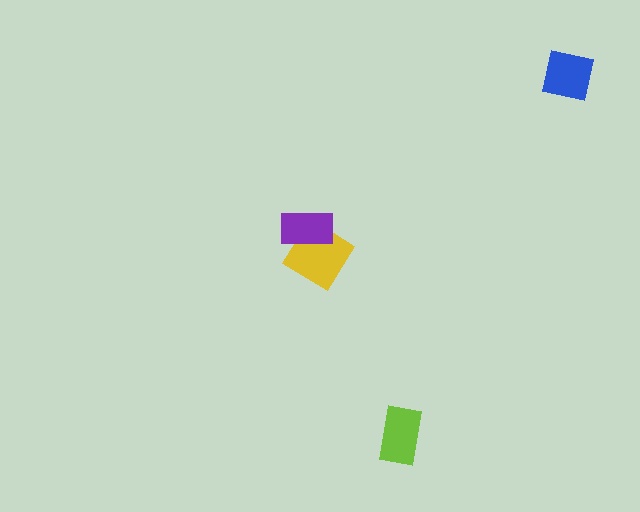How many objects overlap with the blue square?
0 objects overlap with the blue square.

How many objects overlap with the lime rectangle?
0 objects overlap with the lime rectangle.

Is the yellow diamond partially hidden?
Yes, it is partially covered by another shape.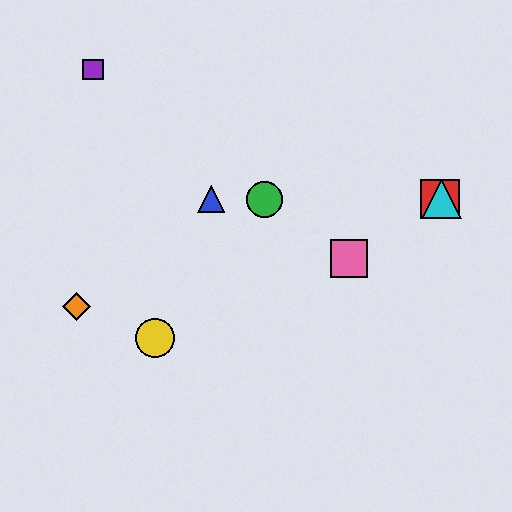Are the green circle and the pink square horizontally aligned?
No, the green circle is at y≈199 and the pink square is at y≈259.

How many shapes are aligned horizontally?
4 shapes (the red square, the blue triangle, the green circle, the cyan triangle) are aligned horizontally.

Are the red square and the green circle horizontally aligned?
Yes, both are at y≈199.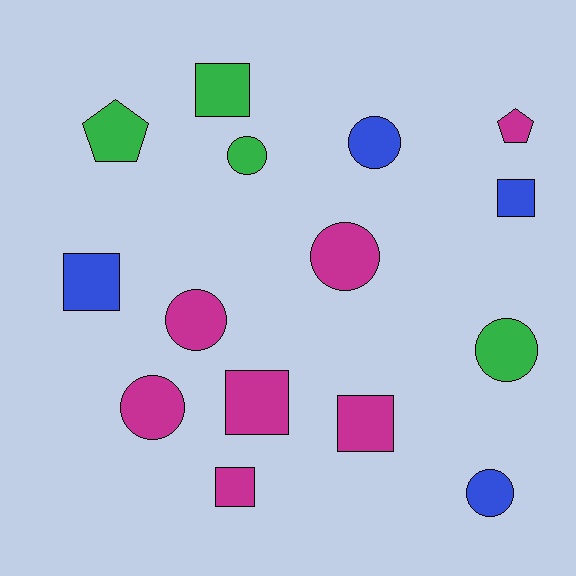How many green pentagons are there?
There is 1 green pentagon.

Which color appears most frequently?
Magenta, with 7 objects.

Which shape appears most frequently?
Circle, with 7 objects.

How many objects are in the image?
There are 15 objects.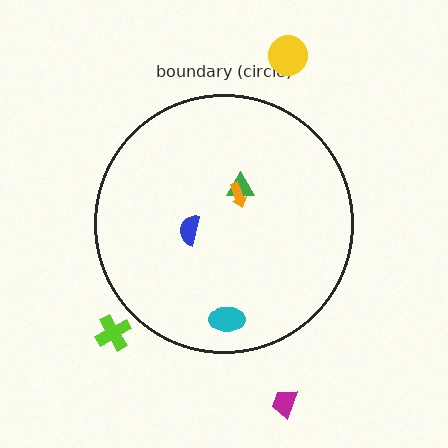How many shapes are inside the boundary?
4 inside, 3 outside.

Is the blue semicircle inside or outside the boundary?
Inside.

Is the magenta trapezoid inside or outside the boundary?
Outside.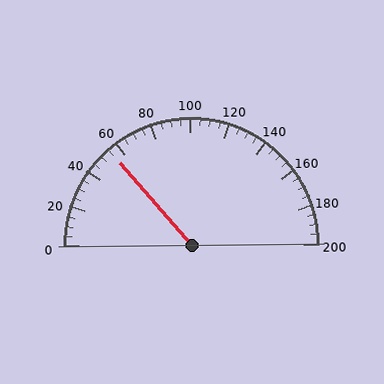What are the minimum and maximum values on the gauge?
The gauge ranges from 0 to 200.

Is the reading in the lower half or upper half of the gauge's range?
The reading is in the lower half of the range (0 to 200).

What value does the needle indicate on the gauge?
The needle indicates approximately 55.